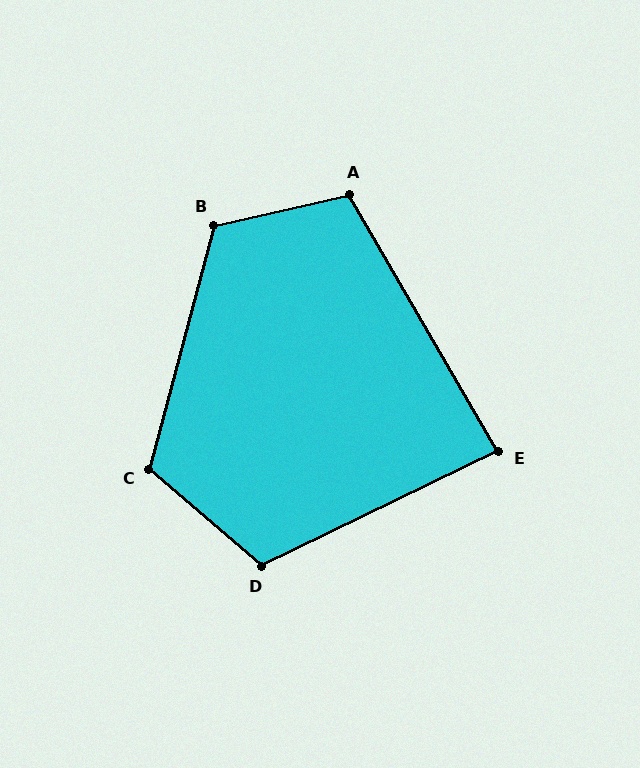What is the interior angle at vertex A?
Approximately 108 degrees (obtuse).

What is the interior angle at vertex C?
Approximately 116 degrees (obtuse).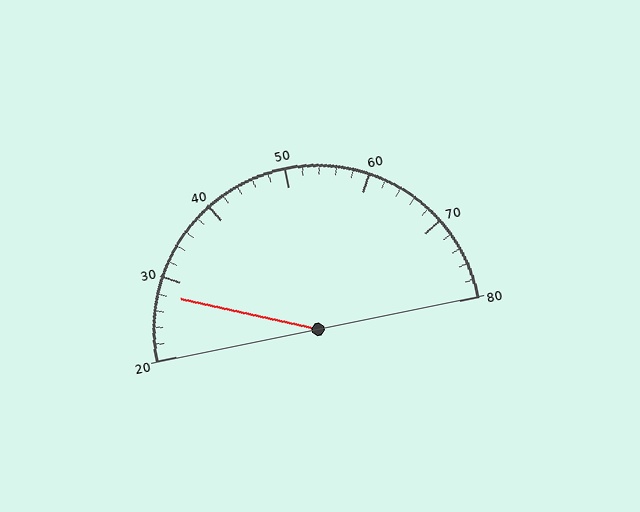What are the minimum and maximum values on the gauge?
The gauge ranges from 20 to 80.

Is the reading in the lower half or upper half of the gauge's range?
The reading is in the lower half of the range (20 to 80).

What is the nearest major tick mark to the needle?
The nearest major tick mark is 30.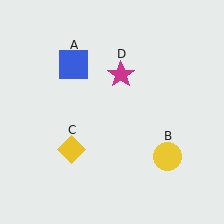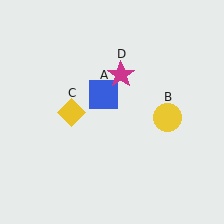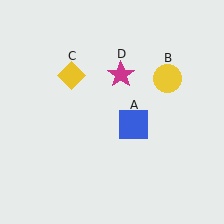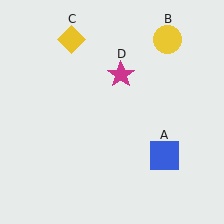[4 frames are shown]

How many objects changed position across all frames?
3 objects changed position: blue square (object A), yellow circle (object B), yellow diamond (object C).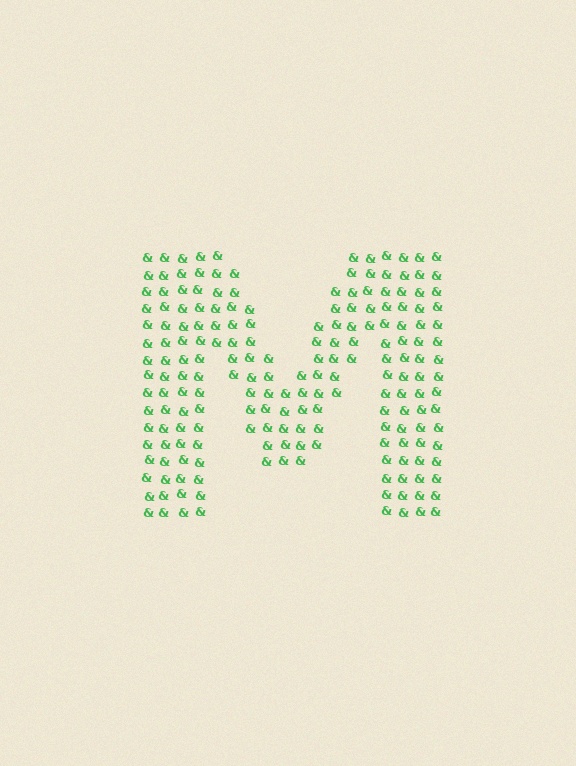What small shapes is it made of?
It is made of small ampersands.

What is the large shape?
The large shape is the letter M.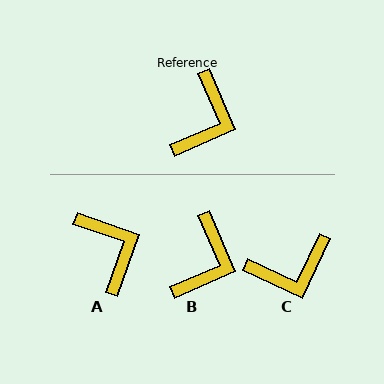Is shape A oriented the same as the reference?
No, it is off by about 47 degrees.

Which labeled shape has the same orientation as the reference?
B.